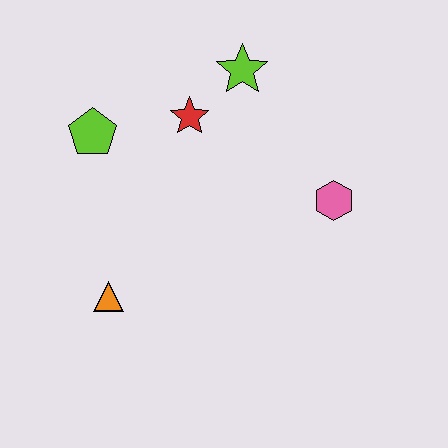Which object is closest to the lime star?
The red star is closest to the lime star.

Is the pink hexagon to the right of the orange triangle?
Yes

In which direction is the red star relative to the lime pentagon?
The red star is to the right of the lime pentagon.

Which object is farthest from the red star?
The orange triangle is farthest from the red star.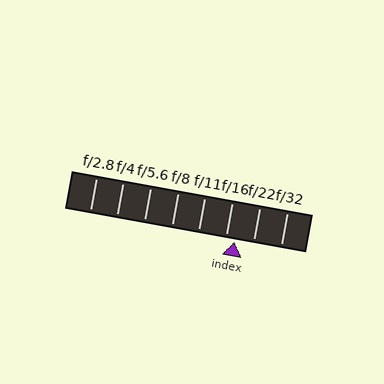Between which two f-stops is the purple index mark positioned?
The index mark is between f/16 and f/22.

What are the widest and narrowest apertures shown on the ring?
The widest aperture shown is f/2.8 and the narrowest is f/32.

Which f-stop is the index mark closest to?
The index mark is closest to f/16.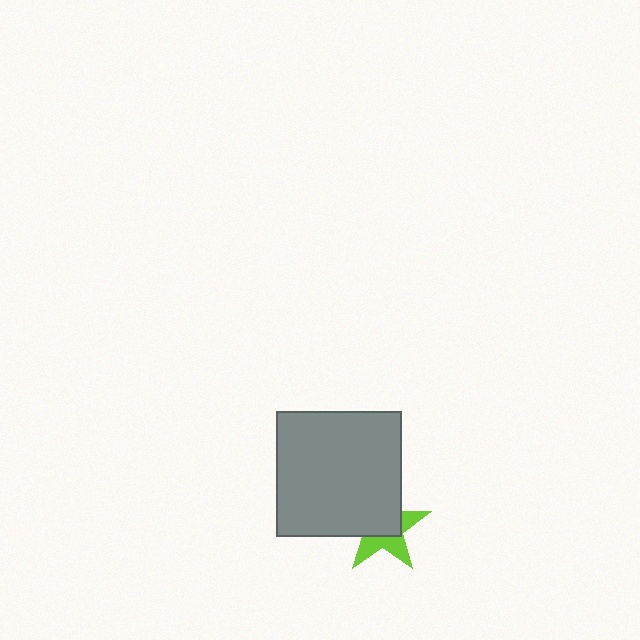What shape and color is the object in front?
The object in front is a gray square.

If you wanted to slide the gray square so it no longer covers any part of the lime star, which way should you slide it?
Slide it toward the upper-left — that is the most direct way to separate the two shapes.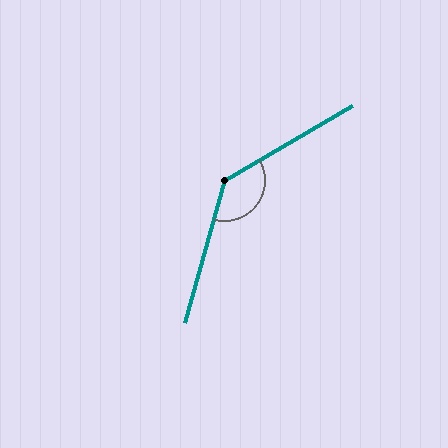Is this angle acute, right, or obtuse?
It is obtuse.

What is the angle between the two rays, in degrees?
Approximately 136 degrees.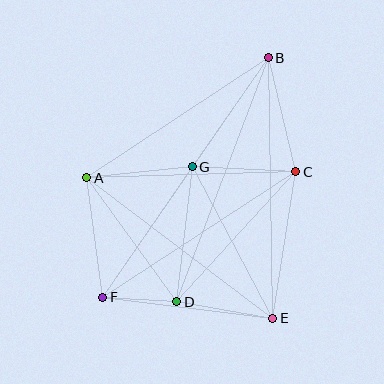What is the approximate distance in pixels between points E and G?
The distance between E and G is approximately 172 pixels.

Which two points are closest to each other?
Points D and F are closest to each other.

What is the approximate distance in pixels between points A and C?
The distance between A and C is approximately 209 pixels.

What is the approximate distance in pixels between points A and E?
The distance between A and E is approximately 233 pixels.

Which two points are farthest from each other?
Points B and F are farthest from each other.